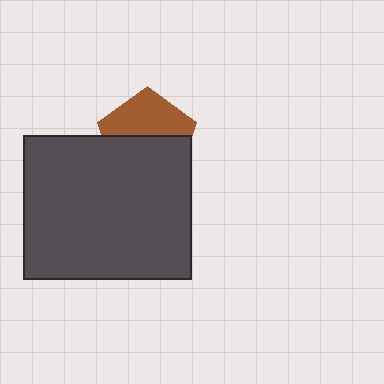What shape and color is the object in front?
The object in front is a dark gray rectangle.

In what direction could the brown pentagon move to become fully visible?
The brown pentagon could move up. That would shift it out from behind the dark gray rectangle entirely.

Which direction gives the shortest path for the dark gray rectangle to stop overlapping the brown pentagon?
Moving down gives the shortest separation.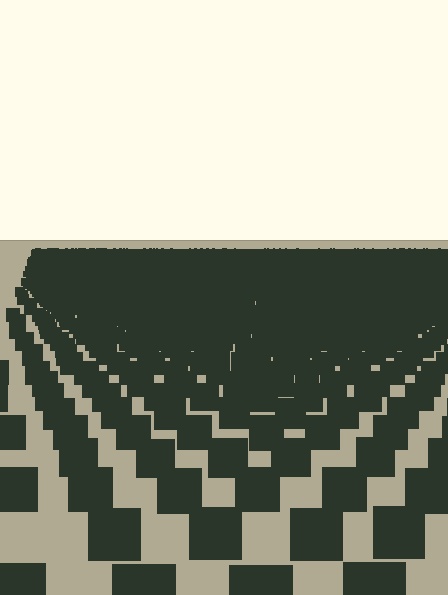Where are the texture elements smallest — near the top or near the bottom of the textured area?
Near the top.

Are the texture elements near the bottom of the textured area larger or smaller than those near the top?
Larger. Near the bottom, elements are closer to the viewer and appear at a bigger on-screen size.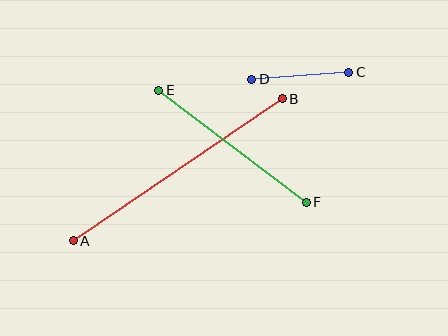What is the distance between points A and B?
The distance is approximately 252 pixels.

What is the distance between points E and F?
The distance is approximately 185 pixels.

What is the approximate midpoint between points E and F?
The midpoint is at approximately (233, 146) pixels.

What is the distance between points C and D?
The distance is approximately 97 pixels.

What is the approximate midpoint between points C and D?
The midpoint is at approximately (300, 76) pixels.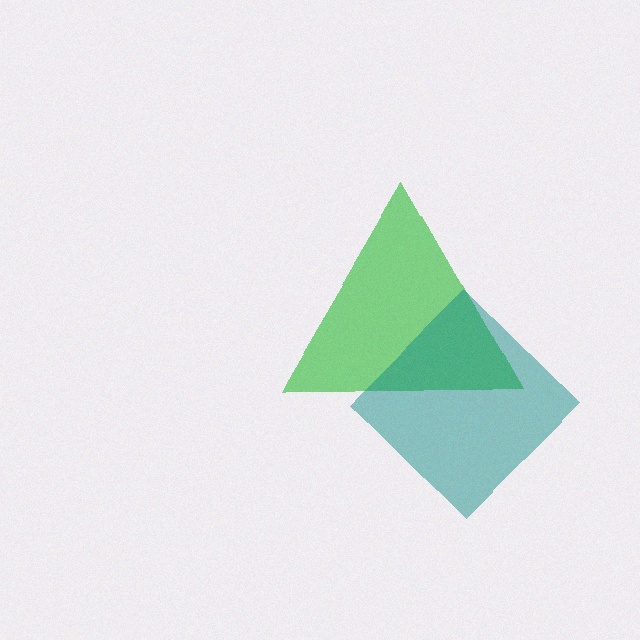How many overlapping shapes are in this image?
There are 2 overlapping shapes in the image.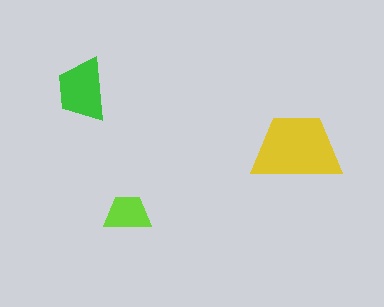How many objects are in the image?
There are 3 objects in the image.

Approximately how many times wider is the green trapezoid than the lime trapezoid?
About 1.5 times wider.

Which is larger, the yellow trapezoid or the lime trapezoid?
The yellow one.